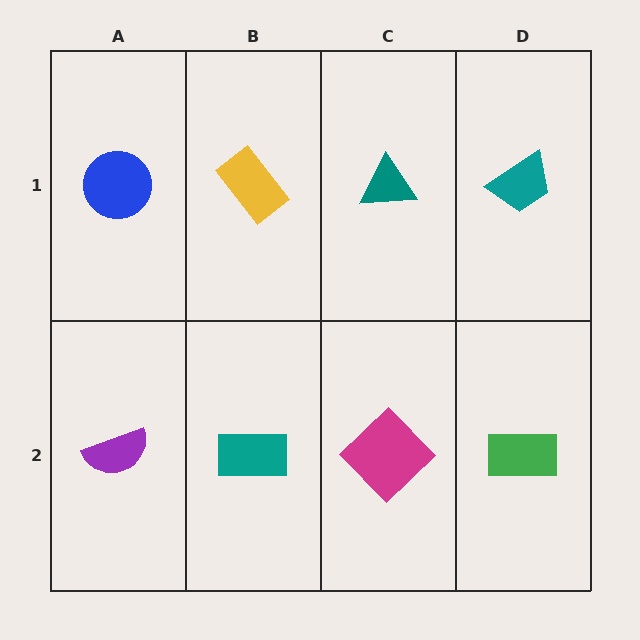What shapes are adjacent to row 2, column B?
A yellow rectangle (row 1, column B), a purple semicircle (row 2, column A), a magenta diamond (row 2, column C).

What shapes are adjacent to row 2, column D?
A teal trapezoid (row 1, column D), a magenta diamond (row 2, column C).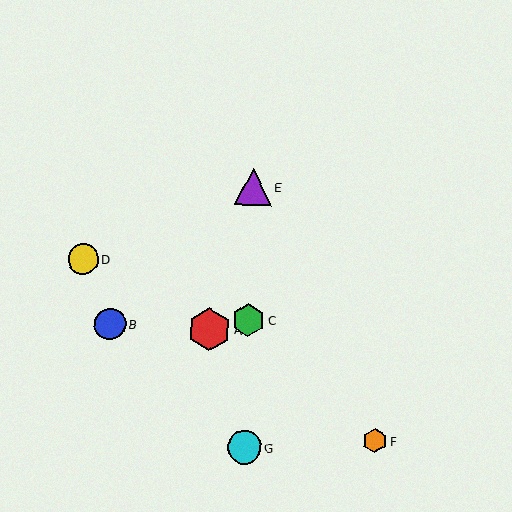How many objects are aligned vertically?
3 objects (C, E, G) are aligned vertically.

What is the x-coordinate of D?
Object D is at x≈83.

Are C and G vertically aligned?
Yes, both are at x≈249.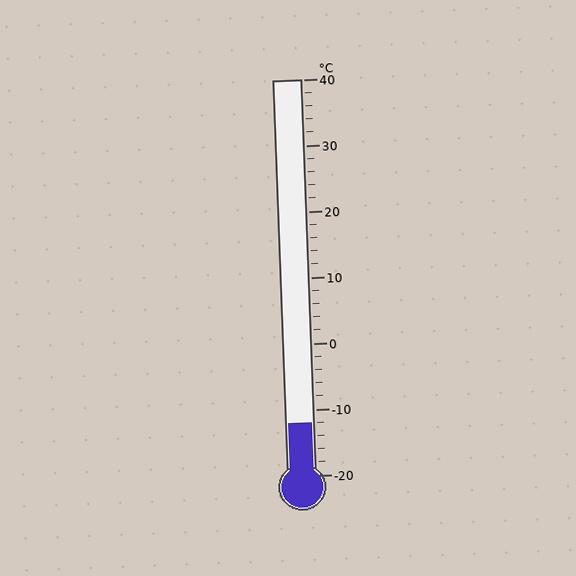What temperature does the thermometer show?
The thermometer shows approximately -12°C.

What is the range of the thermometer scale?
The thermometer scale ranges from -20°C to 40°C.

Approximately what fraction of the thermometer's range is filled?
The thermometer is filled to approximately 15% of its range.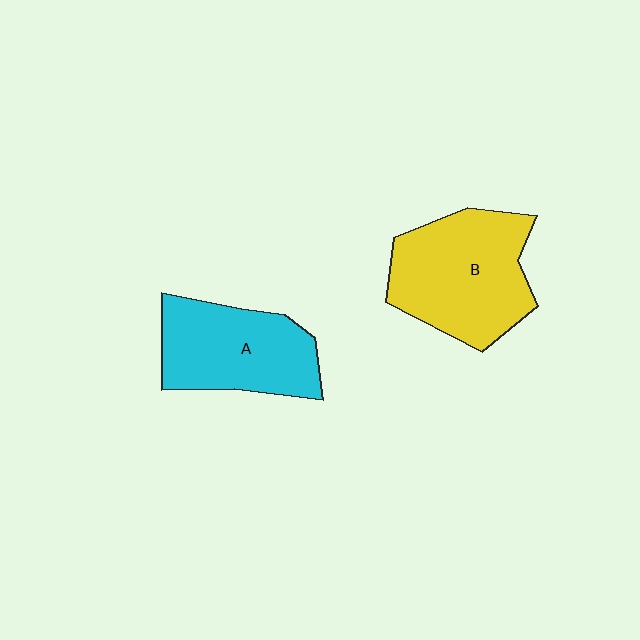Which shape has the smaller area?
Shape A (cyan).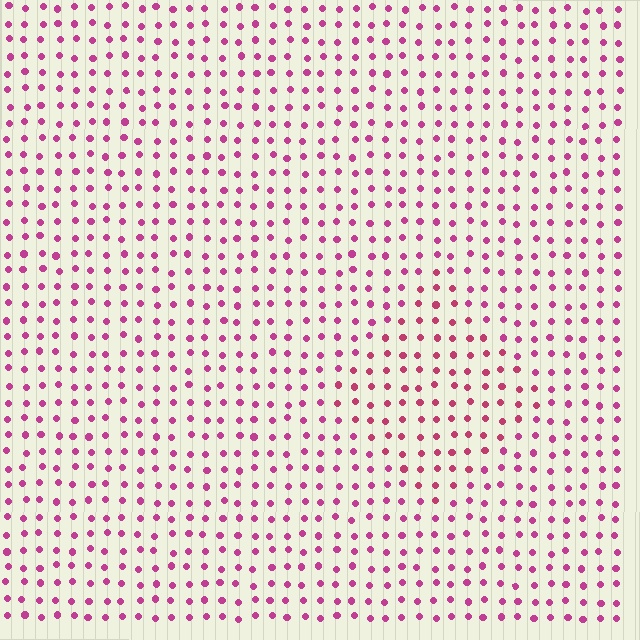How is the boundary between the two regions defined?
The boundary is defined purely by a slight shift in hue (about 17 degrees). Spacing, size, and orientation are identical on both sides.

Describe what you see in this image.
The image is filled with small magenta elements in a uniform arrangement. A diamond-shaped region is visible where the elements are tinted to a slightly different hue, forming a subtle color boundary.